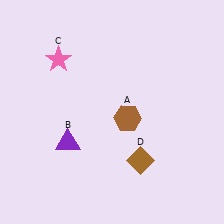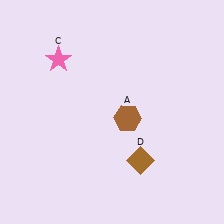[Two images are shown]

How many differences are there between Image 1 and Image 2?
There is 1 difference between the two images.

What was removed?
The purple triangle (B) was removed in Image 2.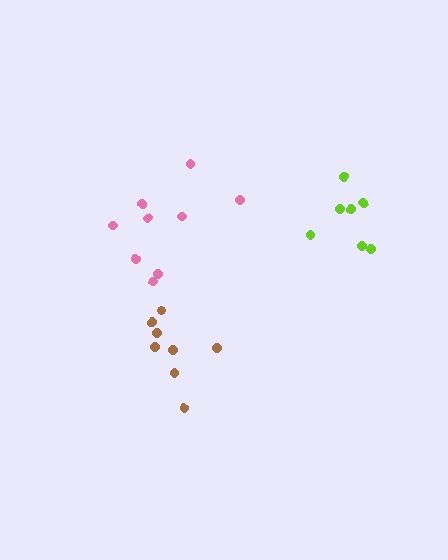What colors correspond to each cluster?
The clusters are colored: pink, lime, brown.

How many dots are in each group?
Group 1: 9 dots, Group 2: 7 dots, Group 3: 8 dots (24 total).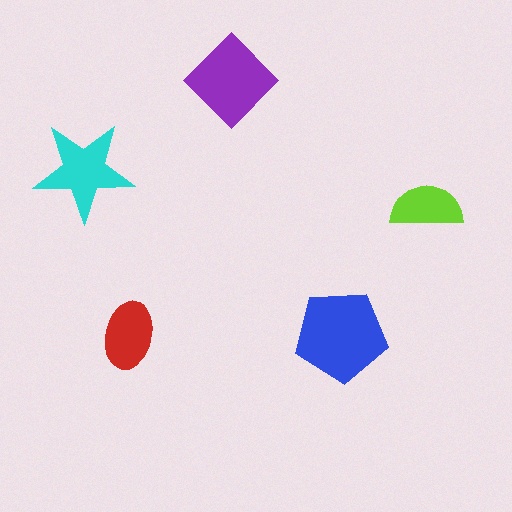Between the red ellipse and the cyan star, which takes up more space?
The cyan star.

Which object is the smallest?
The lime semicircle.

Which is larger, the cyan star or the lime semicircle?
The cyan star.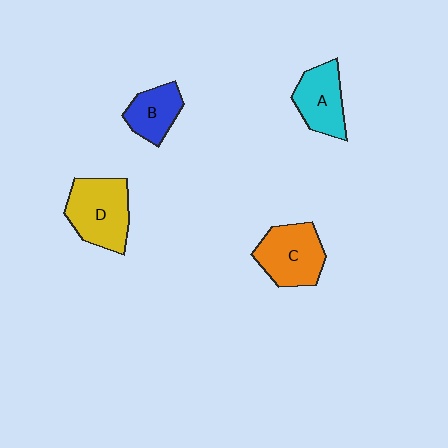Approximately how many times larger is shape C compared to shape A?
Approximately 1.2 times.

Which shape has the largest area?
Shape D (yellow).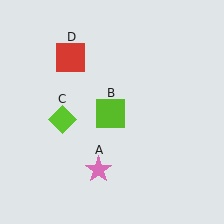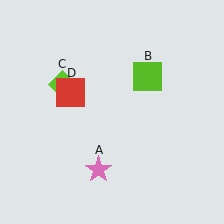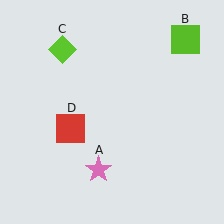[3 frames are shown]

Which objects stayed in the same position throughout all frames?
Pink star (object A) remained stationary.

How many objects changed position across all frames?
3 objects changed position: lime square (object B), lime diamond (object C), red square (object D).